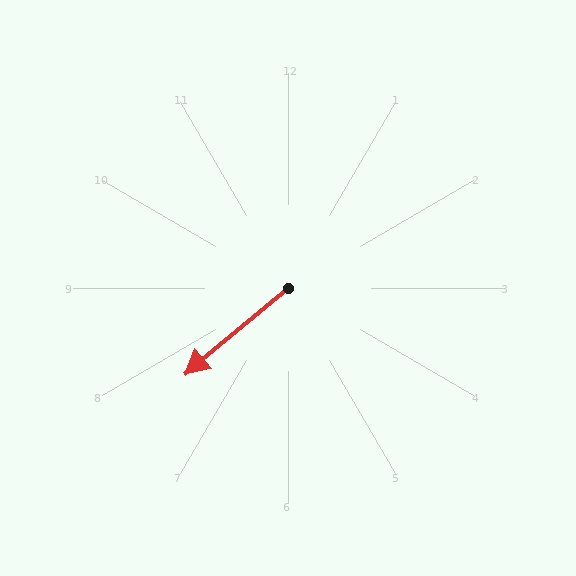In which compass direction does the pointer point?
Southwest.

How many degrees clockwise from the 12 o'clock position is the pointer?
Approximately 230 degrees.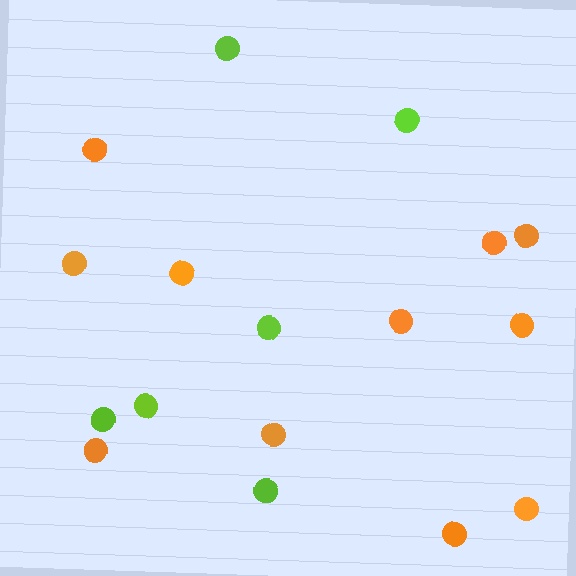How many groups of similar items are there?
There are 2 groups: one group of lime circles (6) and one group of orange circles (11).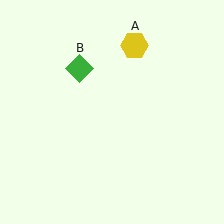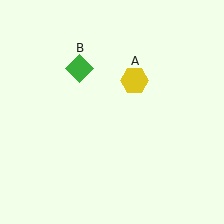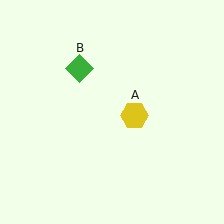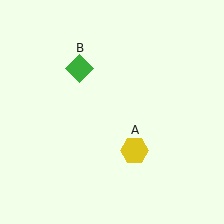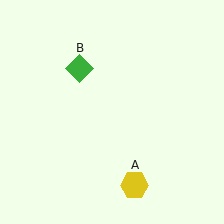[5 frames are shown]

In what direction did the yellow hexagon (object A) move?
The yellow hexagon (object A) moved down.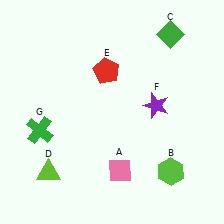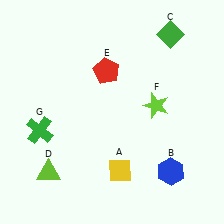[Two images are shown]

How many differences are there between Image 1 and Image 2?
There are 3 differences between the two images.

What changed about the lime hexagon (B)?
In Image 1, B is lime. In Image 2, it changed to blue.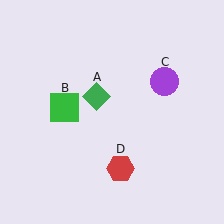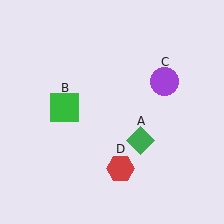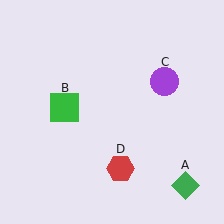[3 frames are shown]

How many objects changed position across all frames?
1 object changed position: green diamond (object A).